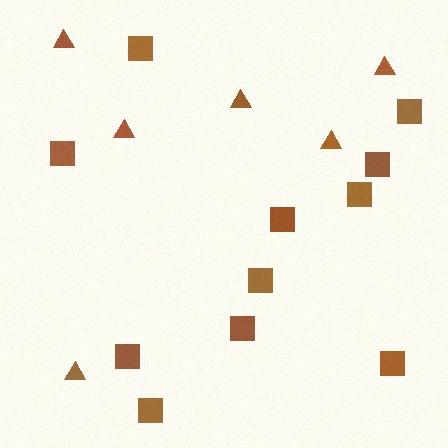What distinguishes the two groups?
There are 2 groups: one group of triangles (6) and one group of squares (11).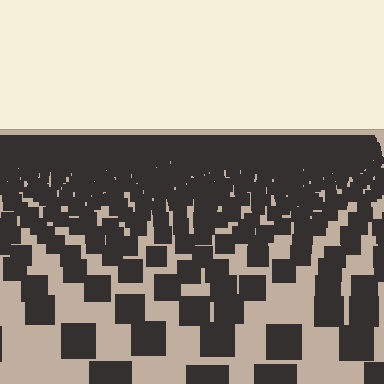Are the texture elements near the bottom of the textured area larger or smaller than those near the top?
Larger. Near the bottom, elements are closer to the viewer and appear at a bigger on-screen size.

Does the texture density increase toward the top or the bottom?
Density increases toward the top.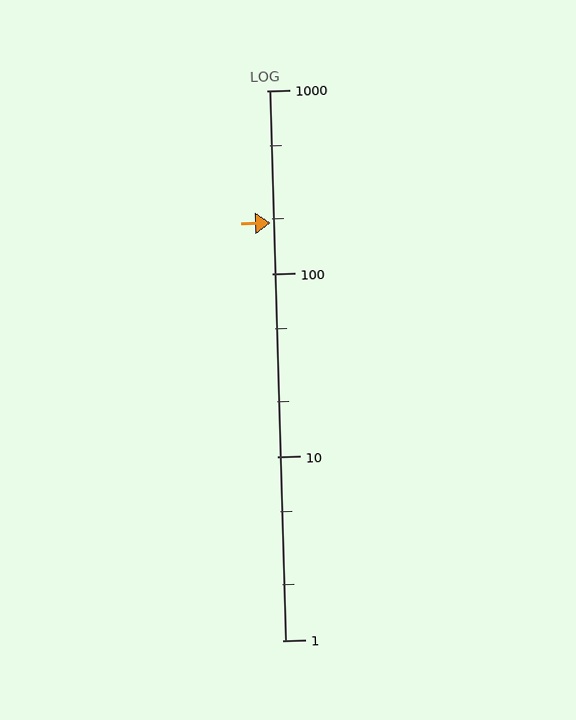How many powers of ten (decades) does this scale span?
The scale spans 3 decades, from 1 to 1000.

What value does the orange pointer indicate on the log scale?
The pointer indicates approximately 190.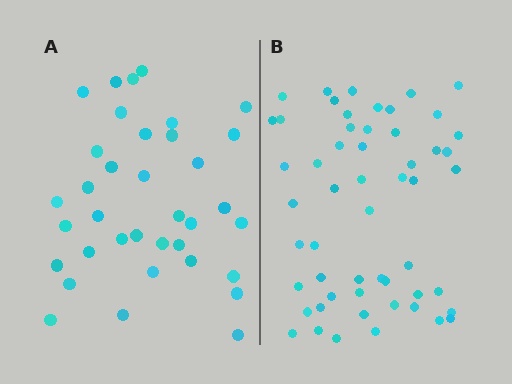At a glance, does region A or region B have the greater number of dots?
Region B (the right region) has more dots.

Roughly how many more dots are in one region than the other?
Region B has approximately 20 more dots than region A.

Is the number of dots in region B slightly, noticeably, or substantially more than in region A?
Region B has substantially more. The ratio is roughly 1.5 to 1.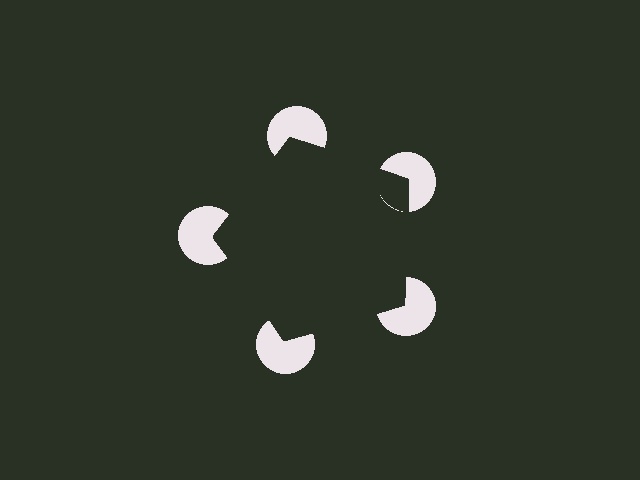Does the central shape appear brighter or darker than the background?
It typically appears slightly darker than the background, even though no actual brightness change is drawn.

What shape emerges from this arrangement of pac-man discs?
An illusory pentagon — its edges are inferred from the aligned wedge cuts in the pac-man discs, not physically drawn.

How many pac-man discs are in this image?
There are 5 — one at each vertex of the illusory pentagon.